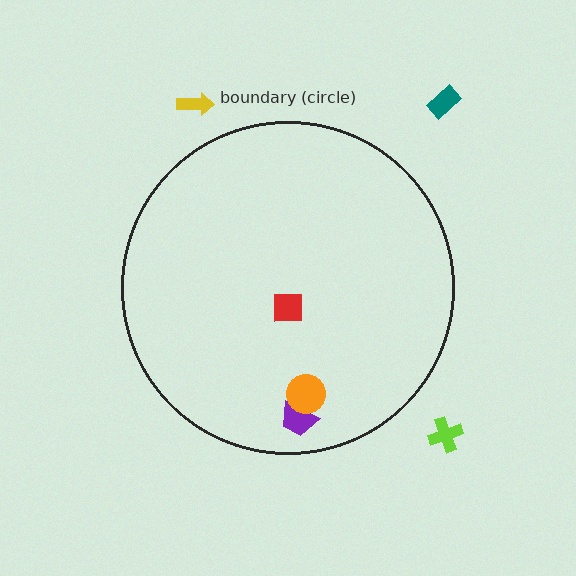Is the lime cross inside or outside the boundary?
Outside.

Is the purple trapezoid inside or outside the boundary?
Inside.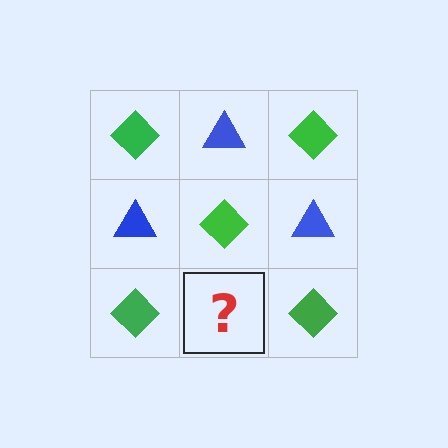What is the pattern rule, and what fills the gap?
The rule is that it alternates green diamond and blue triangle in a checkerboard pattern. The gap should be filled with a blue triangle.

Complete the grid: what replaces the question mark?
The question mark should be replaced with a blue triangle.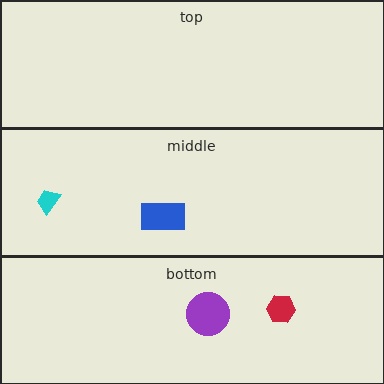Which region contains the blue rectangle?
The middle region.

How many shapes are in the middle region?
2.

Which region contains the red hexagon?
The bottom region.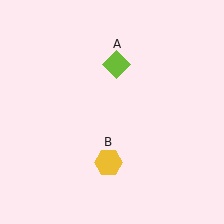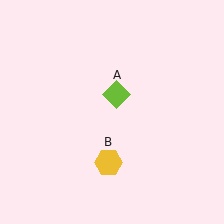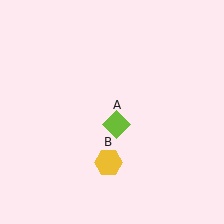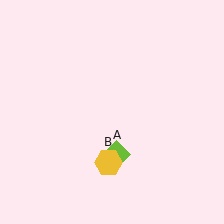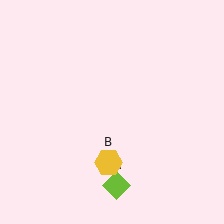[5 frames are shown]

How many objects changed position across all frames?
1 object changed position: lime diamond (object A).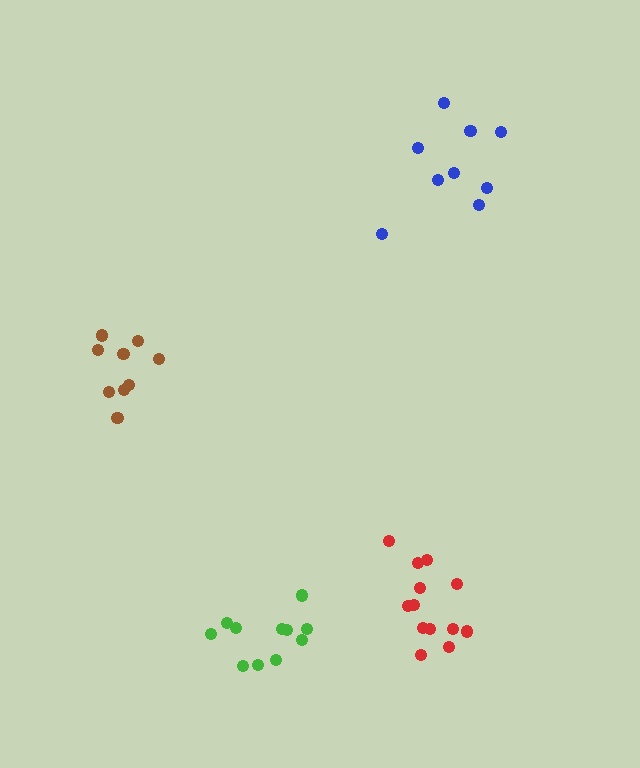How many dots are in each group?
Group 1: 13 dots, Group 2: 9 dots, Group 3: 9 dots, Group 4: 11 dots (42 total).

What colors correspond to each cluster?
The clusters are colored: red, blue, brown, green.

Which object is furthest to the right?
The blue cluster is rightmost.